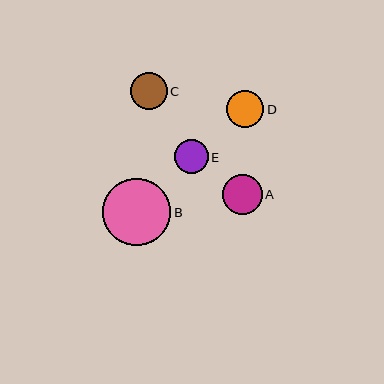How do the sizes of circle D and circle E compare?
Circle D and circle E are approximately the same size.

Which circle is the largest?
Circle B is the largest with a size of approximately 68 pixels.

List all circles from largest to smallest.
From largest to smallest: B, A, D, C, E.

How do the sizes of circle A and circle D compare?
Circle A and circle D are approximately the same size.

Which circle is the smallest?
Circle E is the smallest with a size of approximately 34 pixels.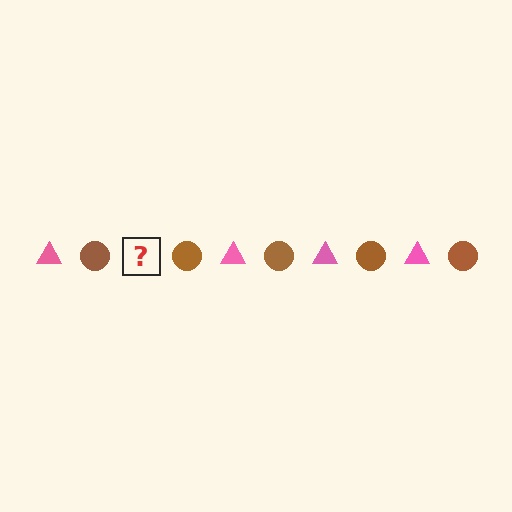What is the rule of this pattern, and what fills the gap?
The rule is that the pattern alternates between pink triangle and brown circle. The gap should be filled with a pink triangle.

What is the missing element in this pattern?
The missing element is a pink triangle.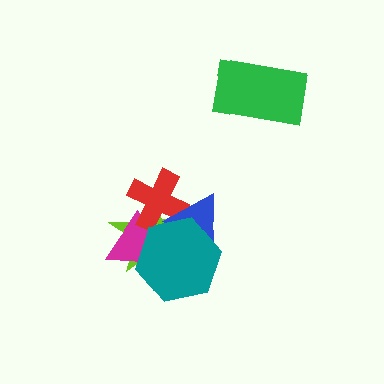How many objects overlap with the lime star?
4 objects overlap with the lime star.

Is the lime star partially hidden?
Yes, it is partially covered by another shape.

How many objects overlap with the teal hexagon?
4 objects overlap with the teal hexagon.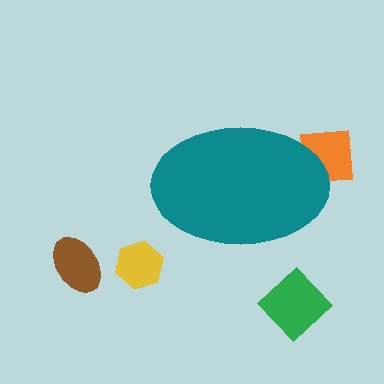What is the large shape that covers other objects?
A teal ellipse.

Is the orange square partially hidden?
Yes, the orange square is partially hidden behind the teal ellipse.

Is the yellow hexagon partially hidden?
No, the yellow hexagon is fully visible.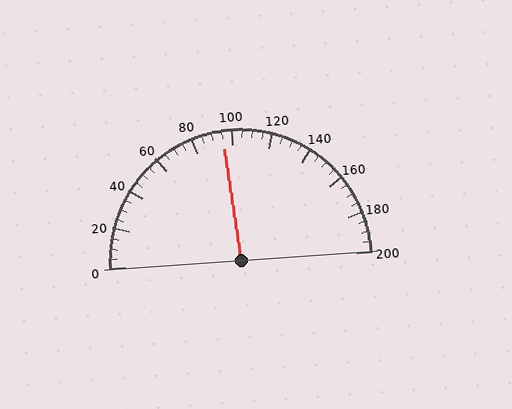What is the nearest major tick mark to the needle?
The nearest major tick mark is 100.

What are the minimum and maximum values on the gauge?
The gauge ranges from 0 to 200.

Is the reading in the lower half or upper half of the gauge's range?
The reading is in the lower half of the range (0 to 200).